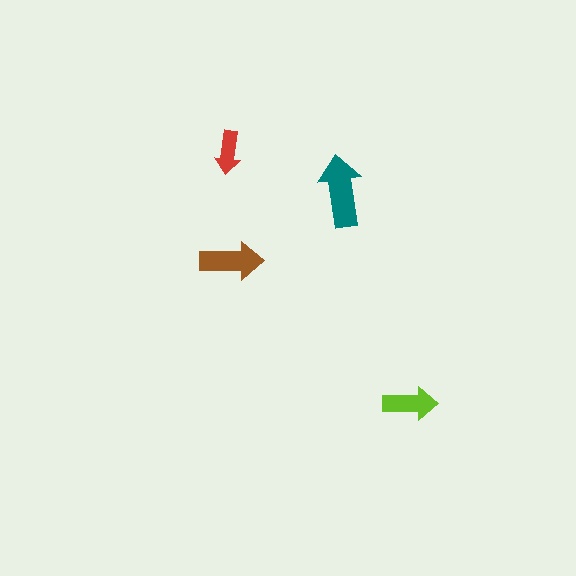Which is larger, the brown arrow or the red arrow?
The brown one.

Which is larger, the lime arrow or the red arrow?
The lime one.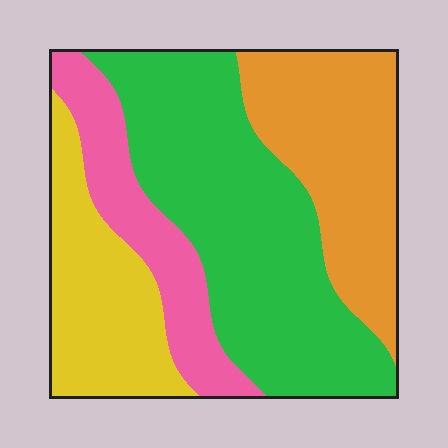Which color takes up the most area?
Green, at roughly 40%.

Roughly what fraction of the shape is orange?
Orange covers about 25% of the shape.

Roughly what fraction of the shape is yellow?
Yellow takes up about one fifth (1/5) of the shape.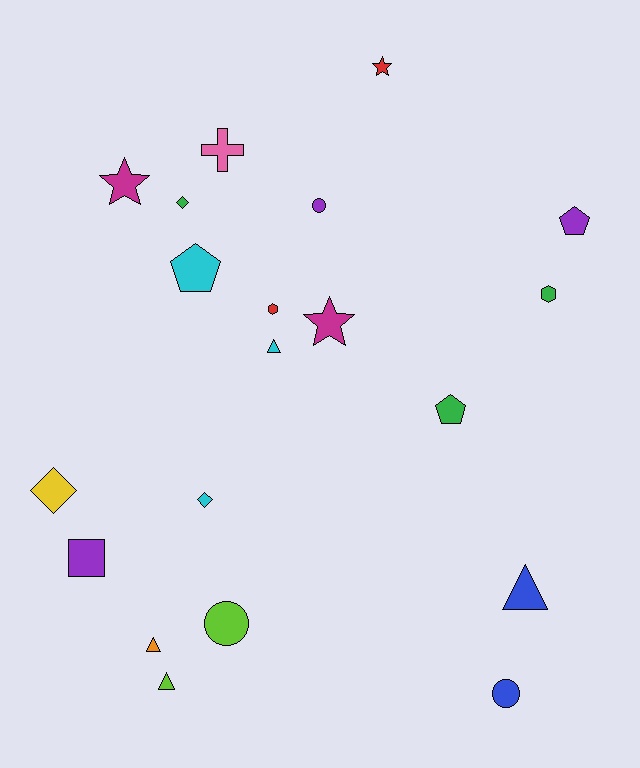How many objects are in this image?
There are 20 objects.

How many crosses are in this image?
There is 1 cross.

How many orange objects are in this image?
There is 1 orange object.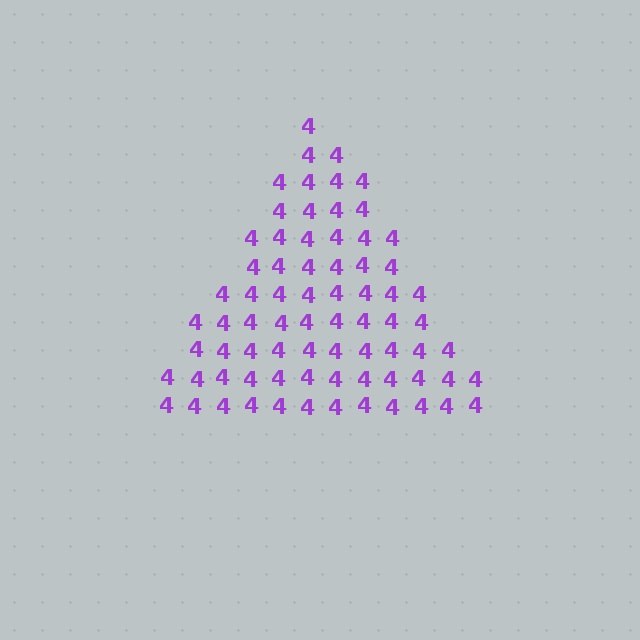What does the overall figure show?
The overall figure shows a triangle.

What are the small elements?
The small elements are digit 4's.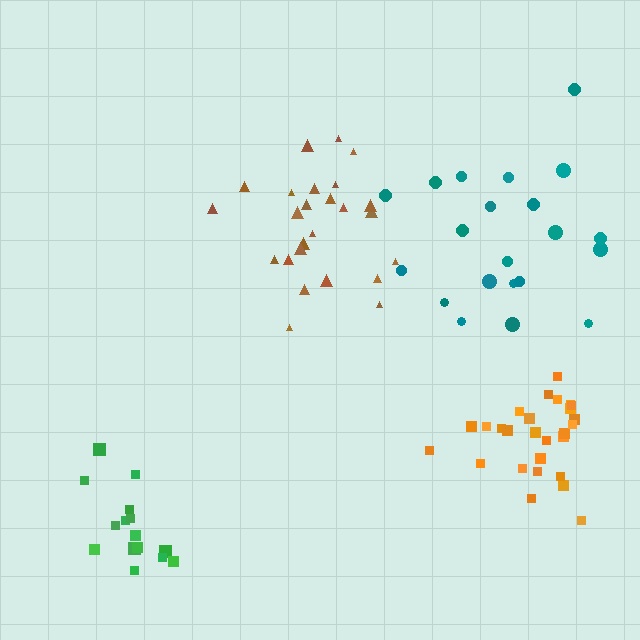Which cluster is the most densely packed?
Orange.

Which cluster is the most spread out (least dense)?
Teal.